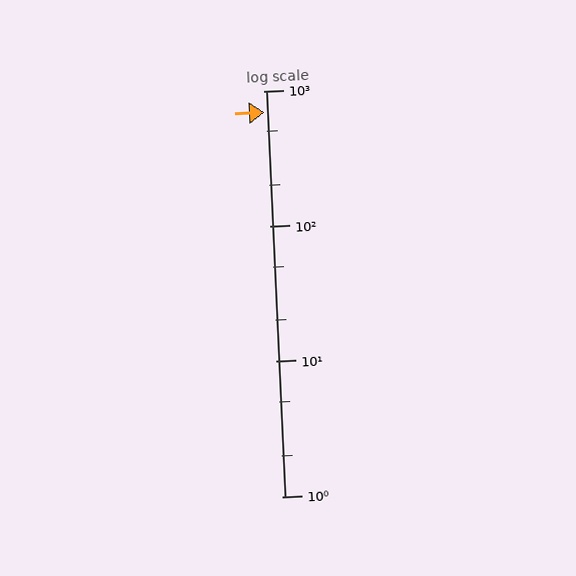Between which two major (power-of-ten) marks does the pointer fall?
The pointer is between 100 and 1000.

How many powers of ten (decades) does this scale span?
The scale spans 3 decades, from 1 to 1000.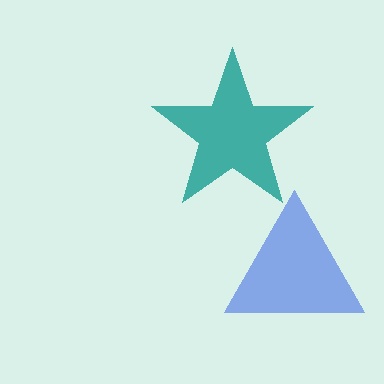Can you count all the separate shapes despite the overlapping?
Yes, there are 2 separate shapes.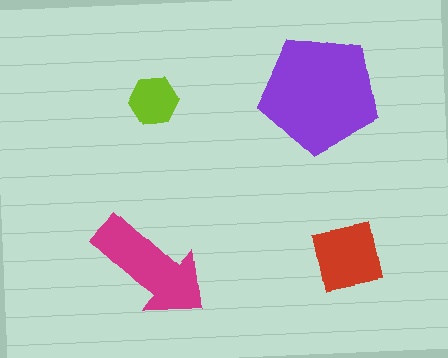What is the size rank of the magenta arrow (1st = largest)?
2nd.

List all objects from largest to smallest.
The purple pentagon, the magenta arrow, the red square, the lime hexagon.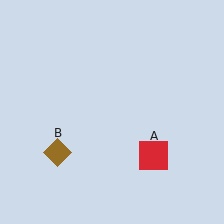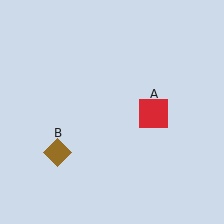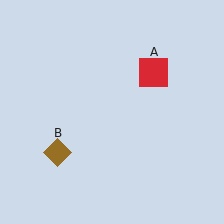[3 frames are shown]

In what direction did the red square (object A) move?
The red square (object A) moved up.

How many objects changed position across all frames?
1 object changed position: red square (object A).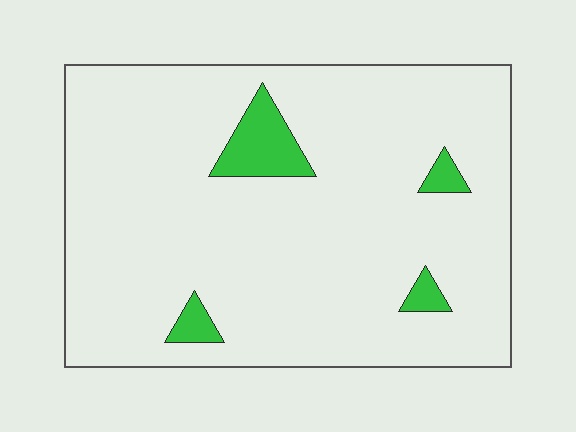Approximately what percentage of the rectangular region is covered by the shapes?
Approximately 5%.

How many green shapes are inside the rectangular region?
4.